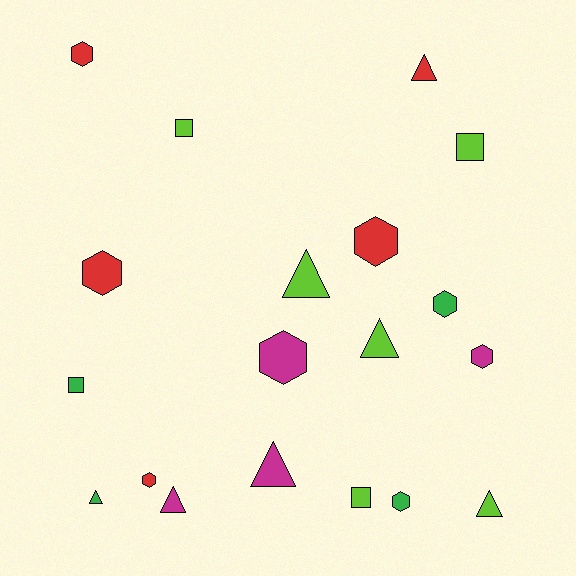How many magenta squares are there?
There are no magenta squares.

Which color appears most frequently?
Lime, with 6 objects.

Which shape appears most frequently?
Hexagon, with 8 objects.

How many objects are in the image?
There are 19 objects.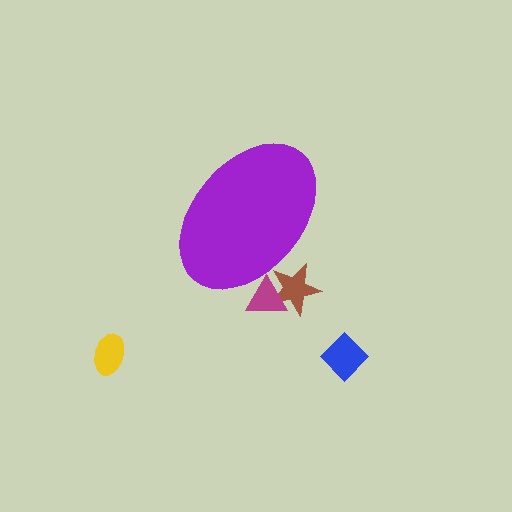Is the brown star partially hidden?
Yes, the brown star is partially hidden behind the purple ellipse.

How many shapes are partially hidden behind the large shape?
2 shapes are partially hidden.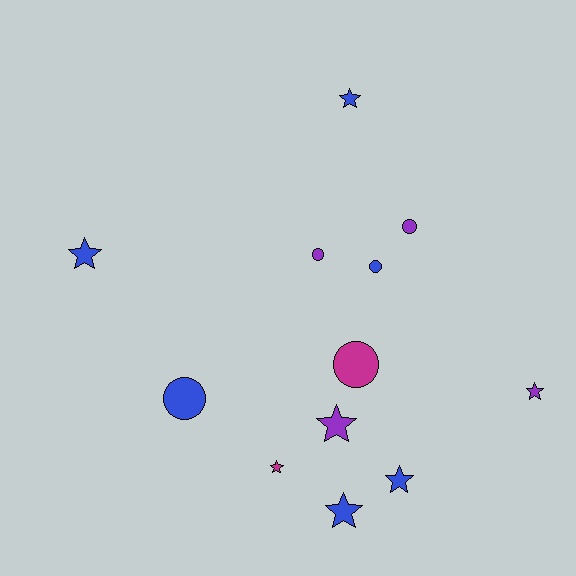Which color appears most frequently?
Blue, with 6 objects.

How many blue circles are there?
There are 2 blue circles.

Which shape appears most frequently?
Star, with 7 objects.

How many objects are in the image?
There are 12 objects.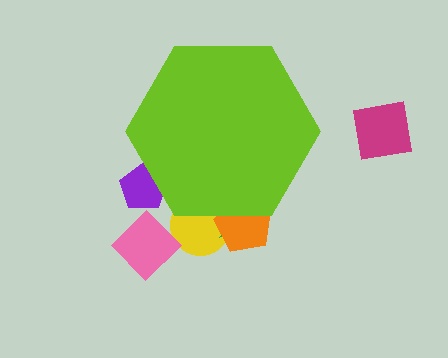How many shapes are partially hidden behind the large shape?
4 shapes are partially hidden.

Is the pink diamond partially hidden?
No, the pink diamond is fully visible.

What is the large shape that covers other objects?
A lime hexagon.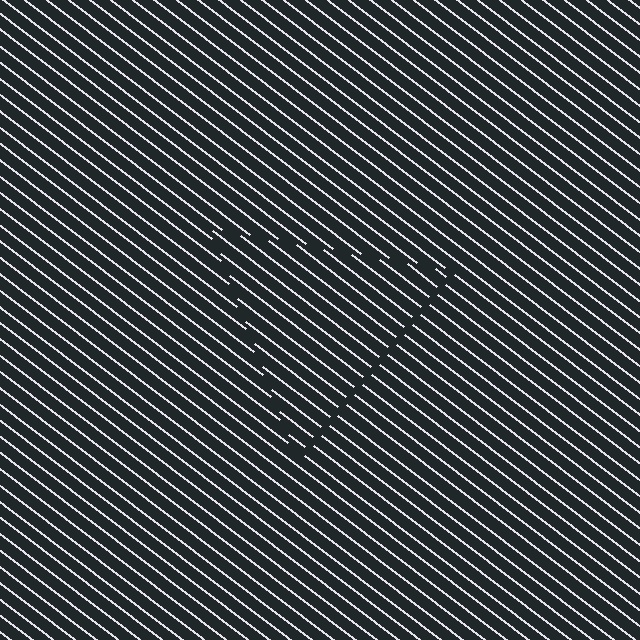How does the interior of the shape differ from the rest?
The interior of the shape contains the same grating, shifted by half a period — the contour is defined by the phase discontinuity where line-ends from the inner and outer gratings abut.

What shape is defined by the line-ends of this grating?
An illusory triangle. The interior of the shape contains the same grating, shifted by half a period — the contour is defined by the phase discontinuity where line-ends from the inner and outer gratings abut.